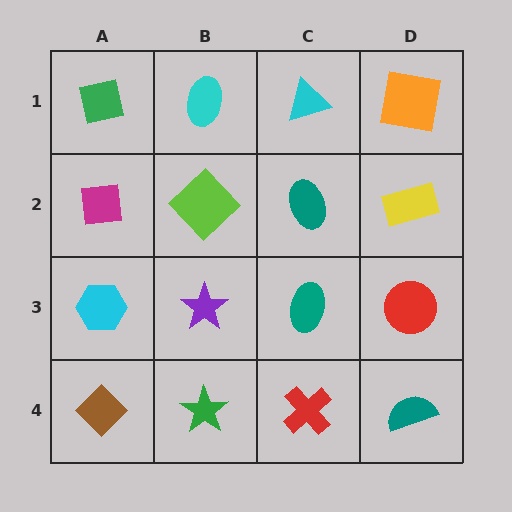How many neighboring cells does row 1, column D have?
2.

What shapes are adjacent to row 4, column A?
A cyan hexagon (row 3, column A), a green star (row 4, column B).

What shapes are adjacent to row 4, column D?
A red circle (row 3, column D), a red cross (row 4, column C).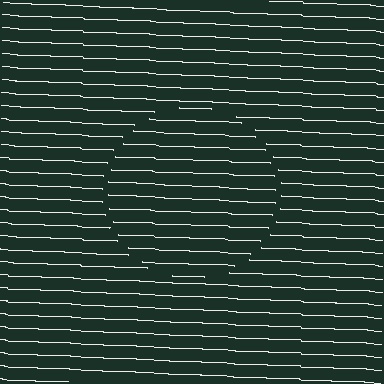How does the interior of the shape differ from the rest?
The interior of the shape contains the same grating, shifted by half a period — the contour is defined by the phase discontinuity where line-ends from the inner and outer gratings abut.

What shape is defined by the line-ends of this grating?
An illusory circle. The interior of the shape contains the same grating, shifted by half a period — the contour is defined by the phase discontinuity where line-ends from the inner and outer gratings abut.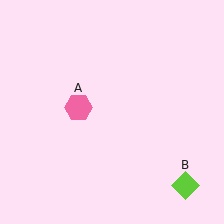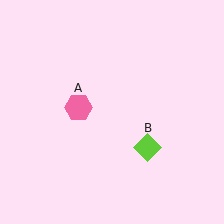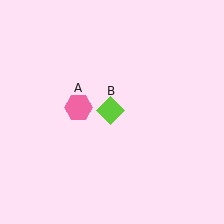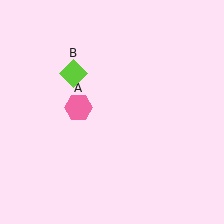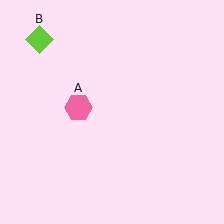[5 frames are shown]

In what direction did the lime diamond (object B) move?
The lime diamond (object B) moved up and to the left.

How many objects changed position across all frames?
1 object changed position: lime diamond (object B).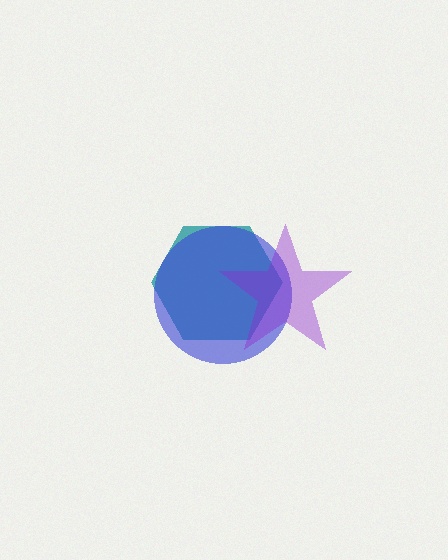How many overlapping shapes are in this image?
There are 3 overlapping shapes in the image.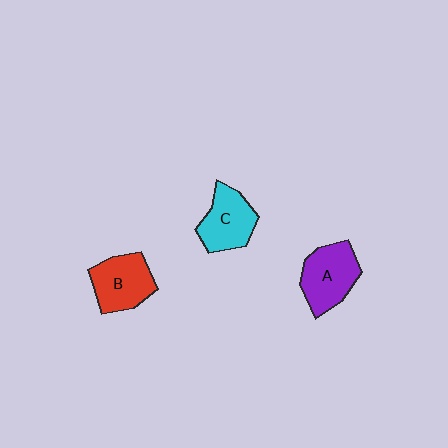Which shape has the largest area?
Shape A (purple).